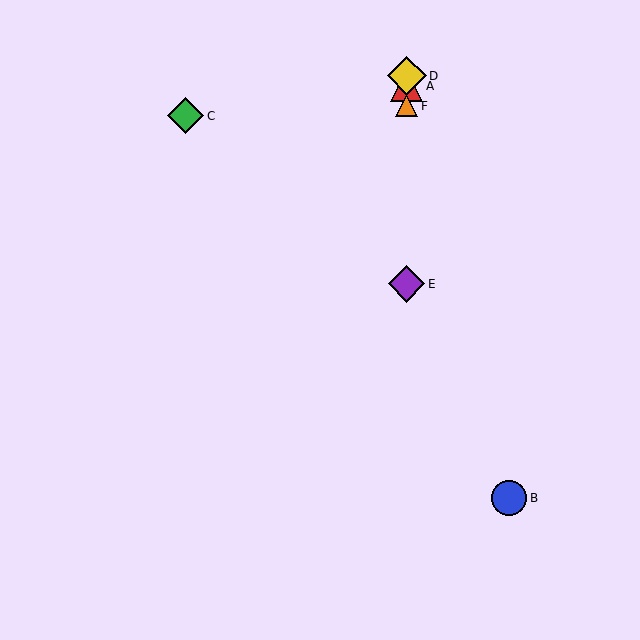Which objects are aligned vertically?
Objects A, D, E, F are aligned vertically.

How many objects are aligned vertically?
4 objects (A, D, E, F) are aligned vertically.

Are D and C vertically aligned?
No, D is at x≈407 and C is at x≈185.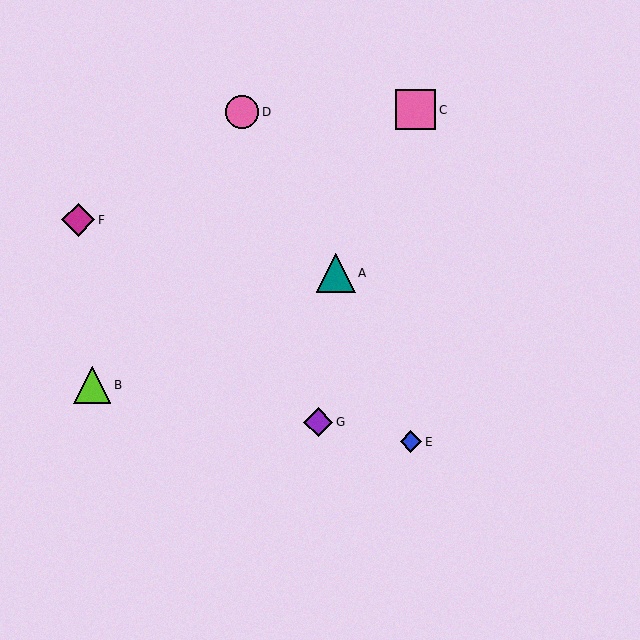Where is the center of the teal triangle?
The center of the teal triangle is at (336, 273).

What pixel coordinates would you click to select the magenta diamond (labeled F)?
Click at (78, 220) to select the magenta diamond F.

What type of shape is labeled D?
Shape D is a pink circle.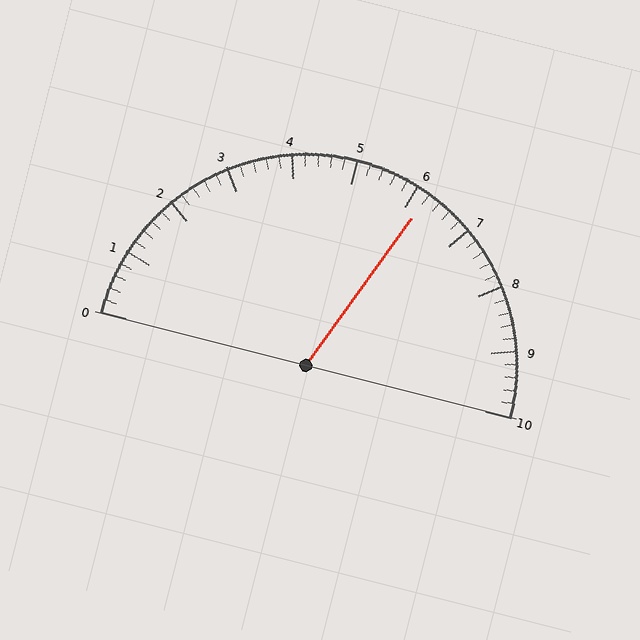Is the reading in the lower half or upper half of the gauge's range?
The reading is in the upper half of the range (0 to 10).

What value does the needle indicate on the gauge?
The needle indicates approximately 6.2.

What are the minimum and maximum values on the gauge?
The gauge ranges from 0 to 10.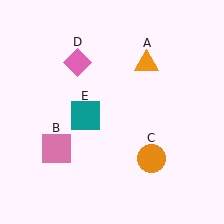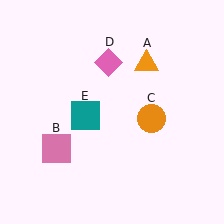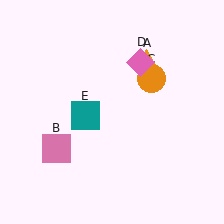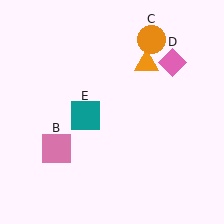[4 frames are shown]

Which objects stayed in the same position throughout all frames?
Orange triangle (object A) and pink square (object B) and teal square (object E) remained stationary.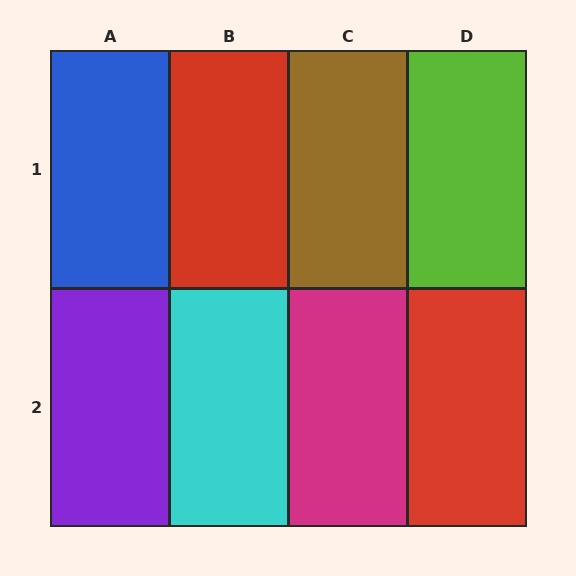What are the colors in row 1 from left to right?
Blue, red, brown, lime.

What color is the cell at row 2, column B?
Cyan.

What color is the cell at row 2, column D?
Red.